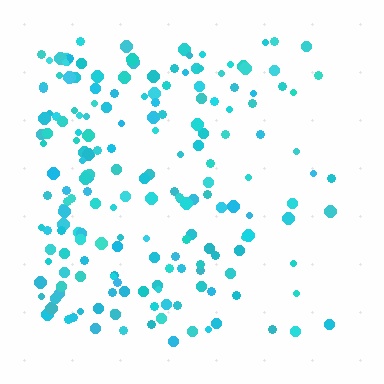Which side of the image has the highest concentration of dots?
The left.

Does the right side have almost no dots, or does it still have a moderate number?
Still a moderate number, just noticeably fewer than the left.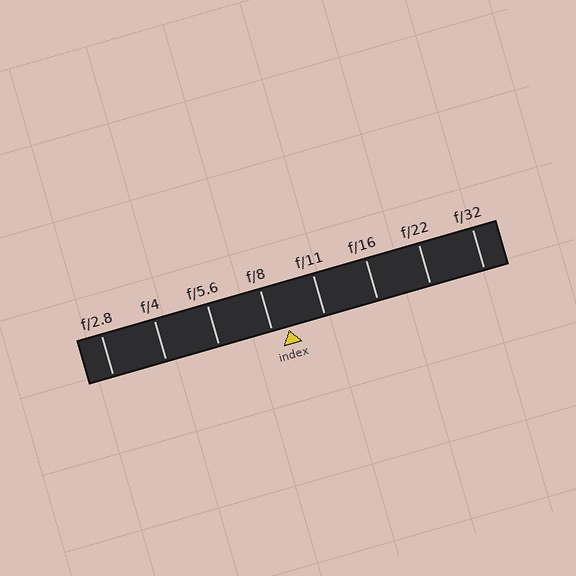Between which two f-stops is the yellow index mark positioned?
The index mark is between f/8 and f/11.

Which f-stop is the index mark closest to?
The index mark is closest to f/8.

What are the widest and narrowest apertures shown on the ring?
The widest aperture shown is f/2.8 and the narrowest is f/32.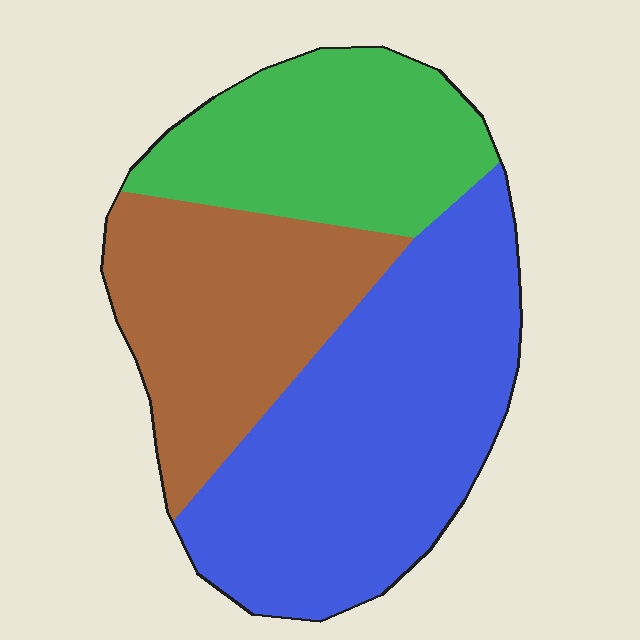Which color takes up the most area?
Blue, at roughly 45%.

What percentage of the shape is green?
Green covers around 25% of the shape.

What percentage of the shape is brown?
Brown takes up between a quarter and a half of the shape.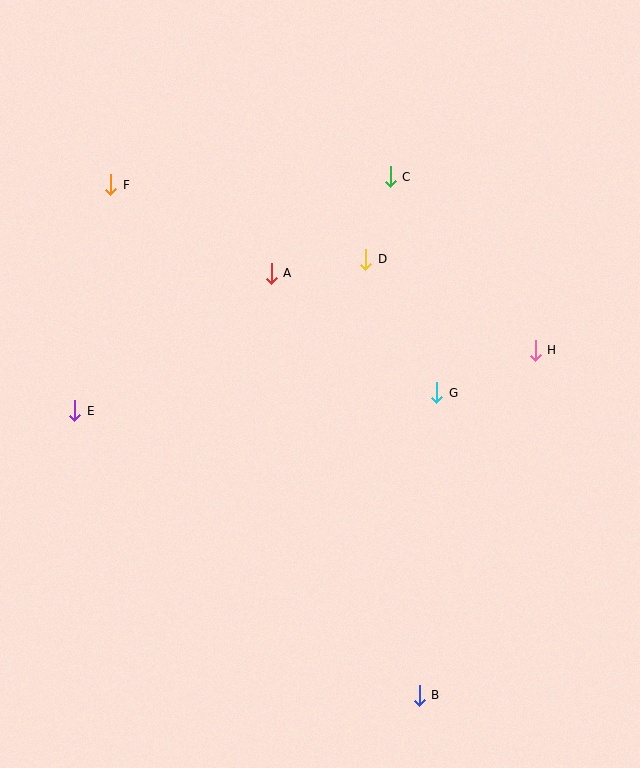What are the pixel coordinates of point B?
Point B is at (419, 695).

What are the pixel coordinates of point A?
Point A is at (271, 273).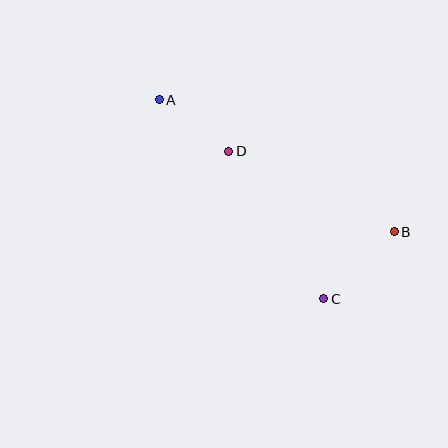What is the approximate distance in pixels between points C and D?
The distance between C and D is approximately 176 pixels.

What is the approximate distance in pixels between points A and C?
The distance between A and C is approximately 259 pixels.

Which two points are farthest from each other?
Points A and B are farthest from each other.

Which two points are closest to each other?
Points A and D are closest to each other.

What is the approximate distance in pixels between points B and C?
The distance between B and C is approximately 97 pixels.